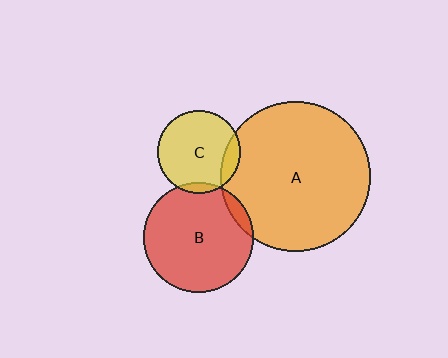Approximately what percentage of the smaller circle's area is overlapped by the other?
Approximately 5%.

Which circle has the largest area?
Circle A (orange).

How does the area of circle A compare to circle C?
Approximately 3.3 times.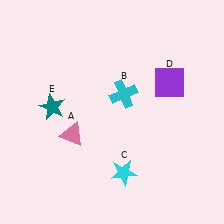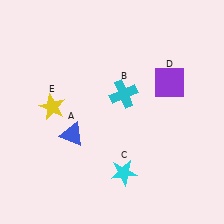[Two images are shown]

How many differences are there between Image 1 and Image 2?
There are 2 differences between the two images.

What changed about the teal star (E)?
In Image 1, E is teal. In Image 2, it changed to yellow.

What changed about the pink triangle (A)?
In Image 1, A is pink. In Image 2, it changed to blue.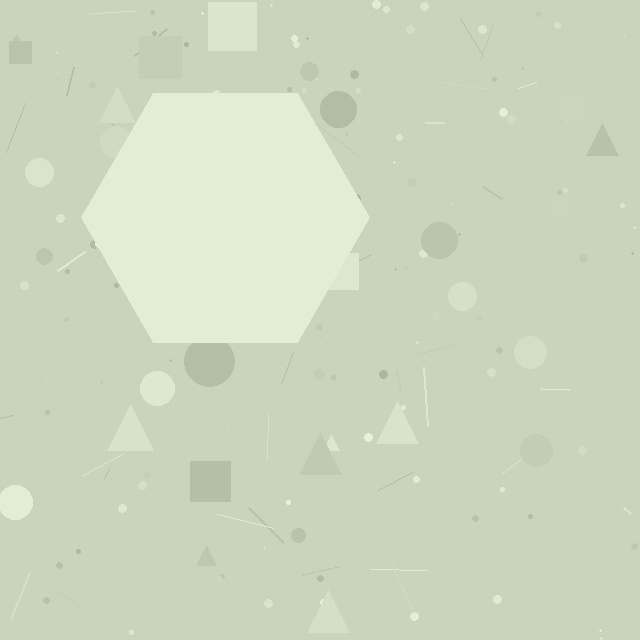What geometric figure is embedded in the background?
A hexagon is embedded in the background.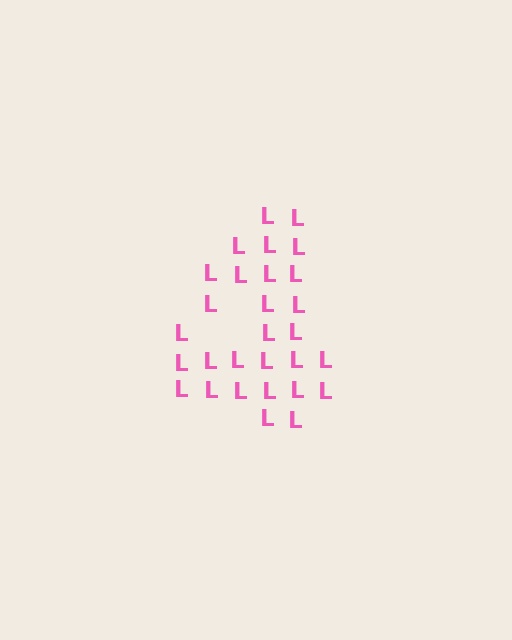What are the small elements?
The small elements are letter L's.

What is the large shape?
The large shape is the digit 4.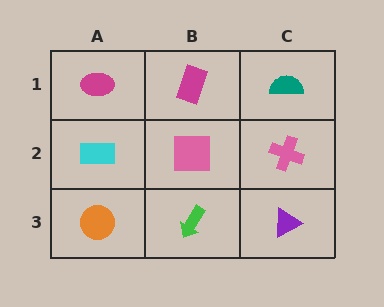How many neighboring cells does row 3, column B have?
3.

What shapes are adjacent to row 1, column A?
A cyan rectangle (row 2, column A), a magenta rectangle (row 1, column B).